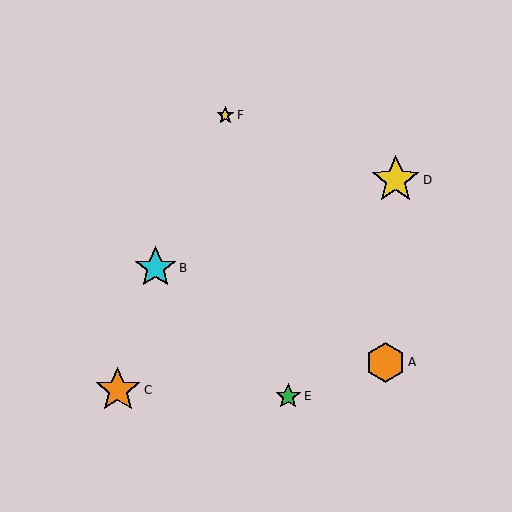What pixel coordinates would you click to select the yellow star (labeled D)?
Click at (396, 180) to select the yellow star D.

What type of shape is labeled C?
Shape C is an orange star.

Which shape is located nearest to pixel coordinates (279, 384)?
The green star (labeled E) at (288, 396) is nearest to that location.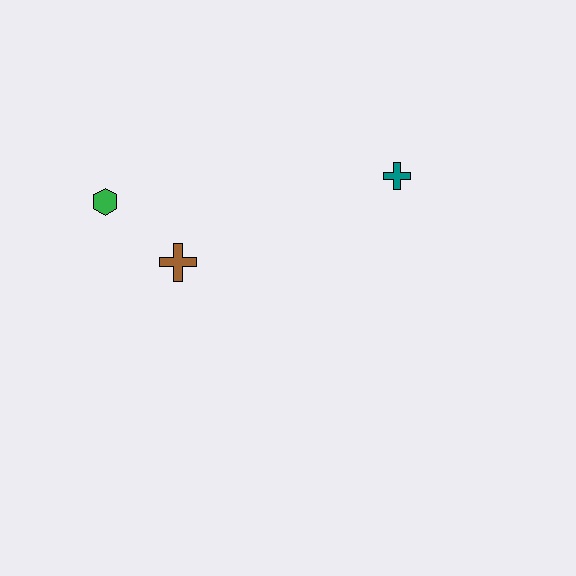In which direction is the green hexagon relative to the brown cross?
The green hexagon is to the left of the brown cross.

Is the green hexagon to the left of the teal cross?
Yes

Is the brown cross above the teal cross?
No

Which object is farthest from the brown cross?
The teal cross is farthest from the brown cross.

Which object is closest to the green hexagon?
The brown cross is closest to the green hexagon.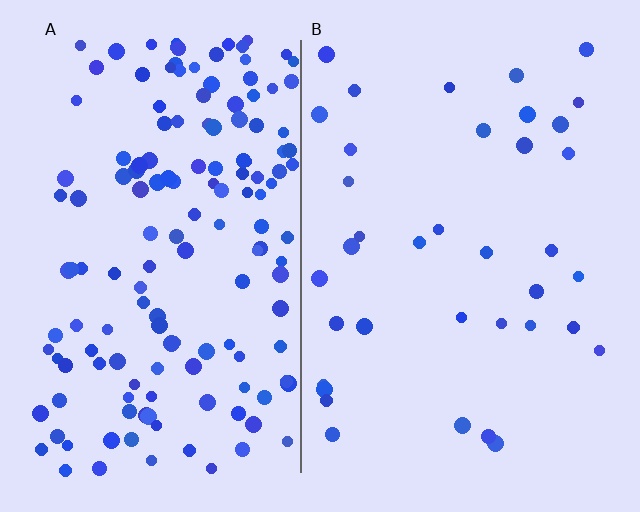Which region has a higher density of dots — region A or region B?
A (the left).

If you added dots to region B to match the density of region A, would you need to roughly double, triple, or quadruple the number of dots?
Approximately quadruple.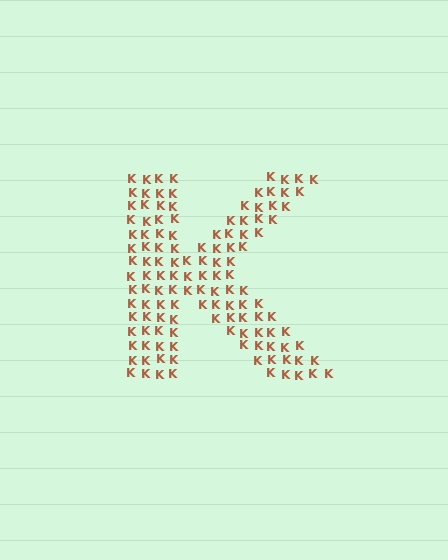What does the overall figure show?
The overall figure shows the letter K.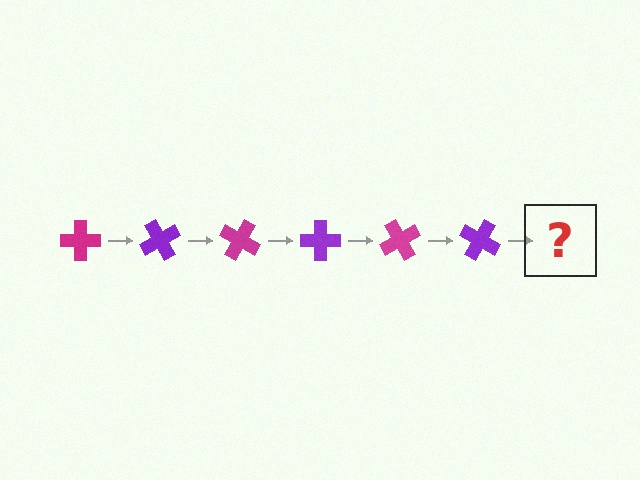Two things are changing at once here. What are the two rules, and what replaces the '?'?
The two rules are that it rotates 60 degrees each step and the color cycles through magenta and purple. The '?' should be a magenta cross, rotated 360 degrees from the start.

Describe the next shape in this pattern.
It should be a magenta cross, rotated 360 degrees from the start.